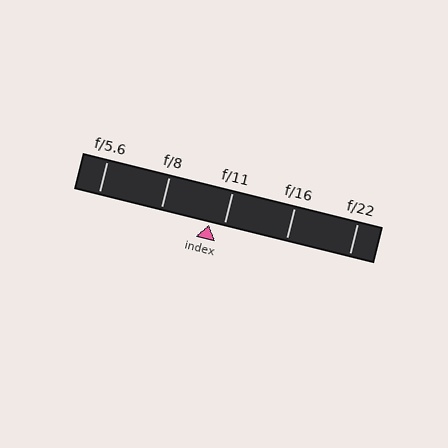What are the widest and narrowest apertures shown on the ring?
The widest aperture shown is f/5.6 and the narrowest is f/22.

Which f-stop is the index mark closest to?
The index mark is closest to f/11.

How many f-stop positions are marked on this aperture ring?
There are 5 f-stop positions marked.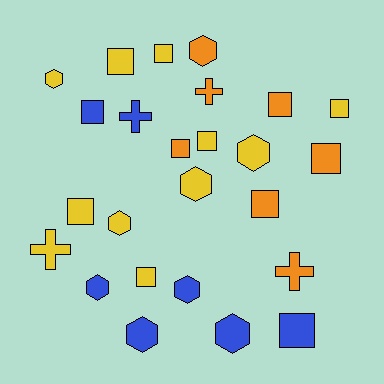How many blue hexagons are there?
There are 4 blue hexagons.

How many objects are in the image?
There are 25 objects.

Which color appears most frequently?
Yellow, with 11 objects.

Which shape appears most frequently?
Square, with 12 objects.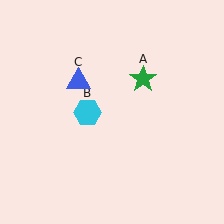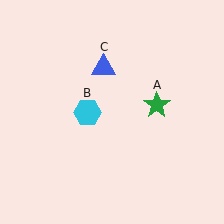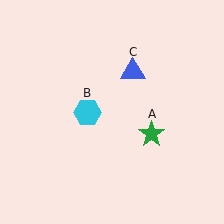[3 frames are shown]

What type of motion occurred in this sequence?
The green star (object A), blue triangle (object C) rotated clockwise around the center of the scene.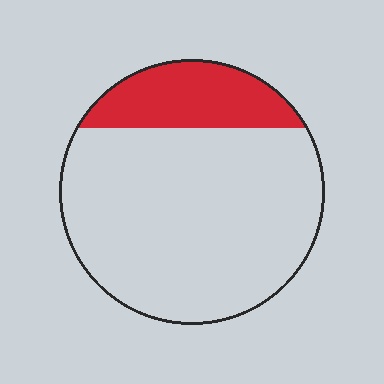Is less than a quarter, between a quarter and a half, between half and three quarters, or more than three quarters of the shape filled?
Less than a quarter.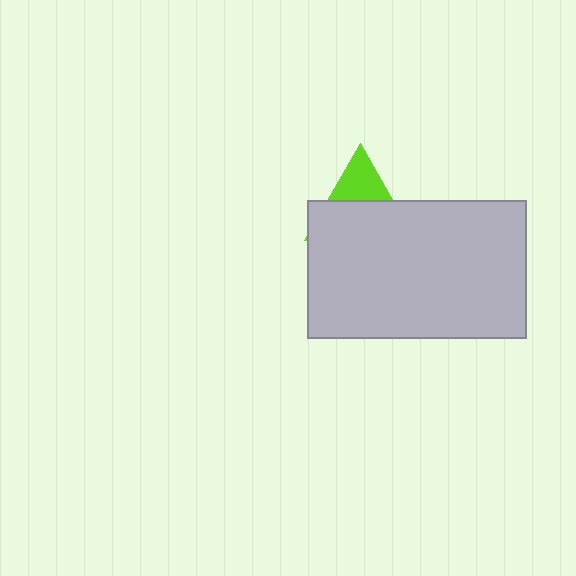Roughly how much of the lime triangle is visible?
A small part of it is visible (roughly 33%).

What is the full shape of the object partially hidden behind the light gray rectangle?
The partially hidden object is a lime triangle.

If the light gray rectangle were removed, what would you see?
You would see the complete lime triangle.